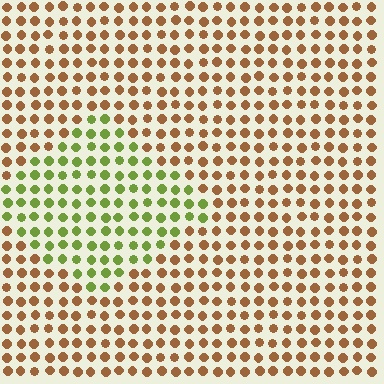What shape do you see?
I see a diamond.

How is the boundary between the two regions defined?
The boundary is defined purely by a slight shift in hue (about 63 degrees). Spacing, size, and orientation are identical on both sides.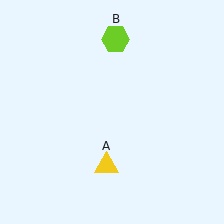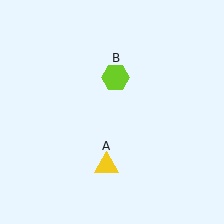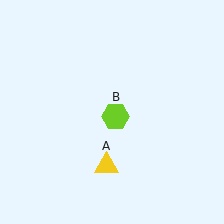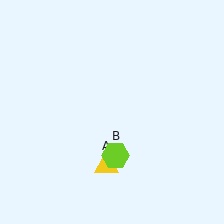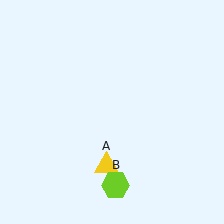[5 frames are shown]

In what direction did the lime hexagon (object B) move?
The lime hexagon (object B) moved down.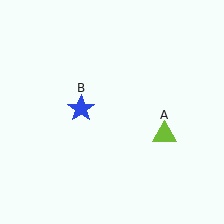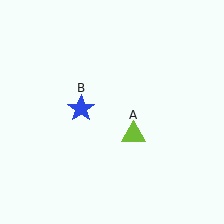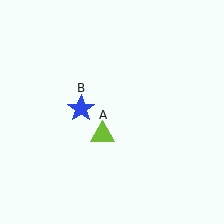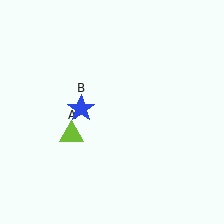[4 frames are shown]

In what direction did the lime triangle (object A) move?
The lime triangle (object A) moved left.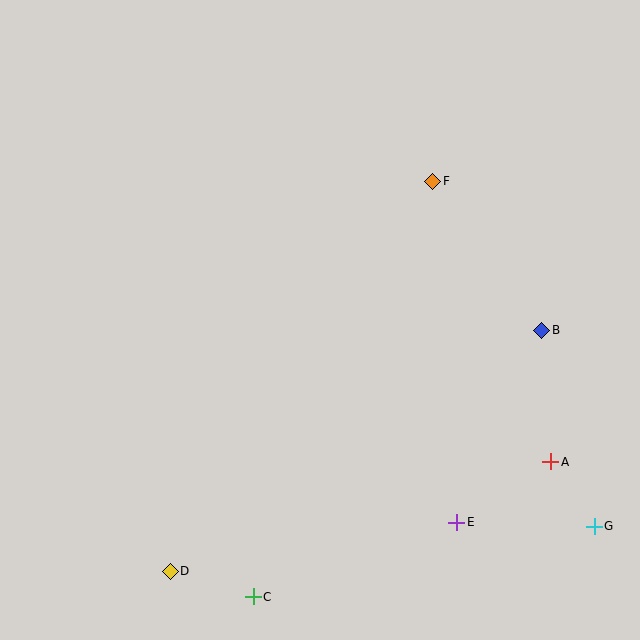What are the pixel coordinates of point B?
Point B is at (542, 330).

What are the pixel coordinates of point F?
Point F is at (433, 181).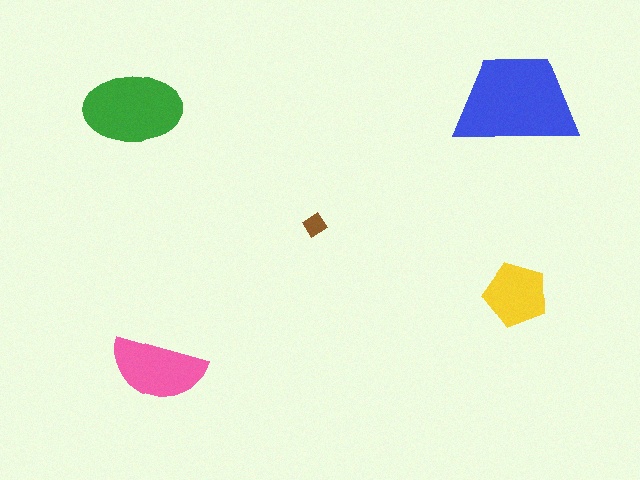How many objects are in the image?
There are 5 objects in the image.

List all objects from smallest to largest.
The brown diamond, the yellow pentagon, the pink semicircle, the green ellipse, the blue trapezoid.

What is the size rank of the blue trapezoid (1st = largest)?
1st.